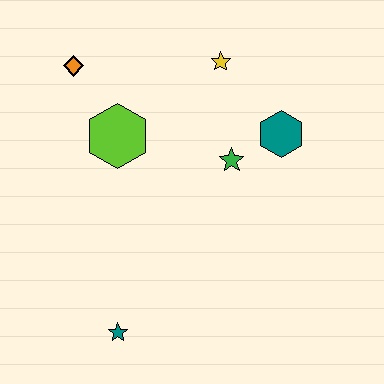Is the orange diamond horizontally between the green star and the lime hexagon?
No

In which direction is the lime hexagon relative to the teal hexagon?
The lime hexagon is to the left of the teal hexagon.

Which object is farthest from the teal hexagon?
The teal star is farthest from the teal hexagon.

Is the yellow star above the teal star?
Yes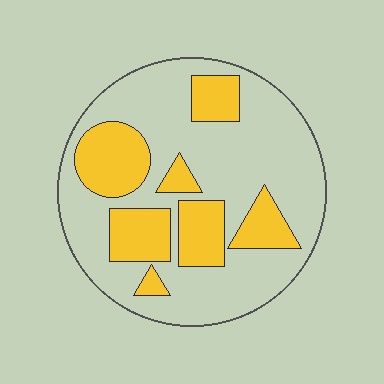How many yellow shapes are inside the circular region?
7.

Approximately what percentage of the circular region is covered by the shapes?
Approximately 30%.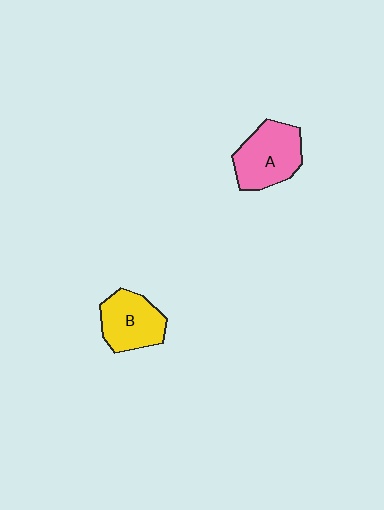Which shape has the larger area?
Shape A (pink).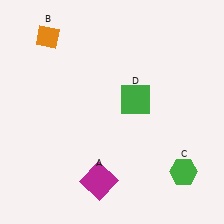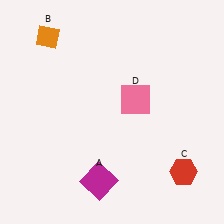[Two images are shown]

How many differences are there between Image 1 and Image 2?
There are 2 differences between the two images.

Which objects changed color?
C changed from green to red. D changed from green to pink.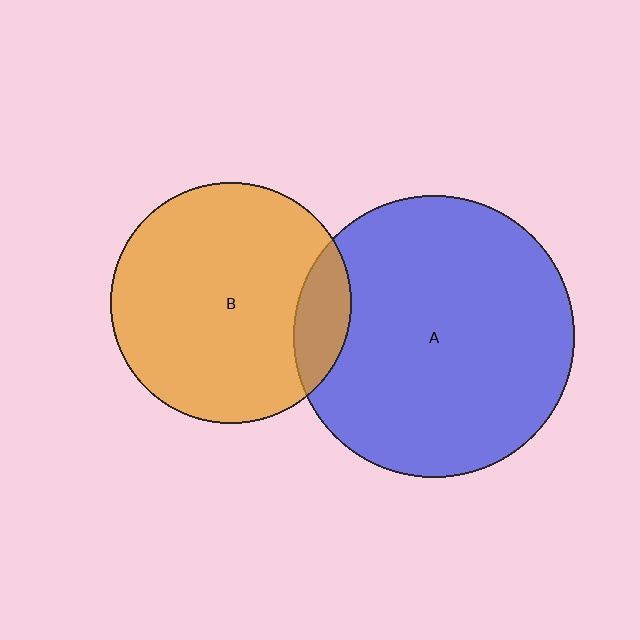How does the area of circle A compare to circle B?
Approximately 1.4 times.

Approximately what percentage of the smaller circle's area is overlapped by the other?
Approximately 15%.